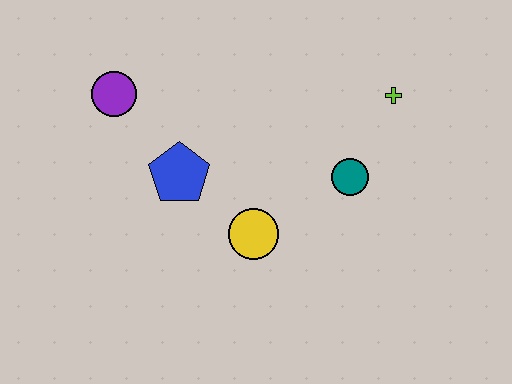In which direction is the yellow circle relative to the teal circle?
The yellow circle is to the left of the teal circle.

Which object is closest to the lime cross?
The teal circle is closest to the lime cross.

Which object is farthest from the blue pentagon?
The lime cross is farthest from the blue pentagon.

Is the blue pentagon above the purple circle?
No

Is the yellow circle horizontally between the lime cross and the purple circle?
Yes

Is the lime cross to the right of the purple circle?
Yes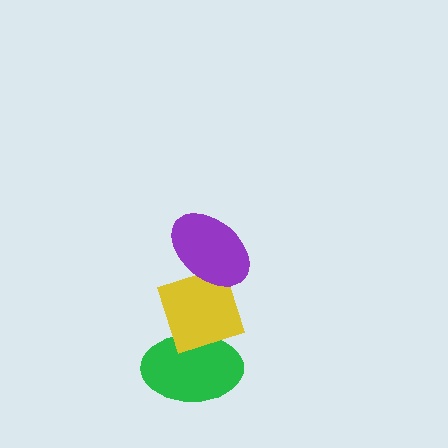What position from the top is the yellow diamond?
The yellow diamond is 2nd from the top.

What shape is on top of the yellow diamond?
The purple ellipse is on top of the yellow diamond.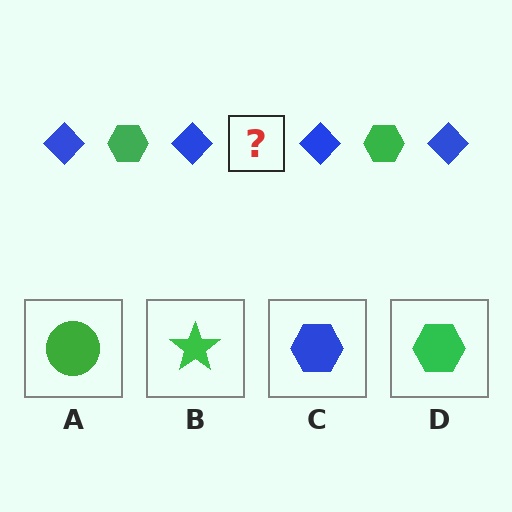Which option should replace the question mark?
Option D.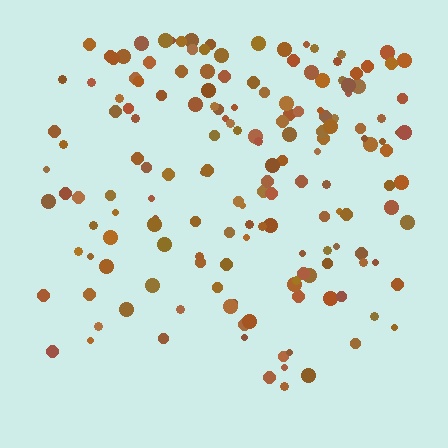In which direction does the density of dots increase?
From bottom to top, with the top side densest.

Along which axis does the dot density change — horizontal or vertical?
Vertical.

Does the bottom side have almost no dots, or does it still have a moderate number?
Still a moderate number, just noticeably fewer than the top.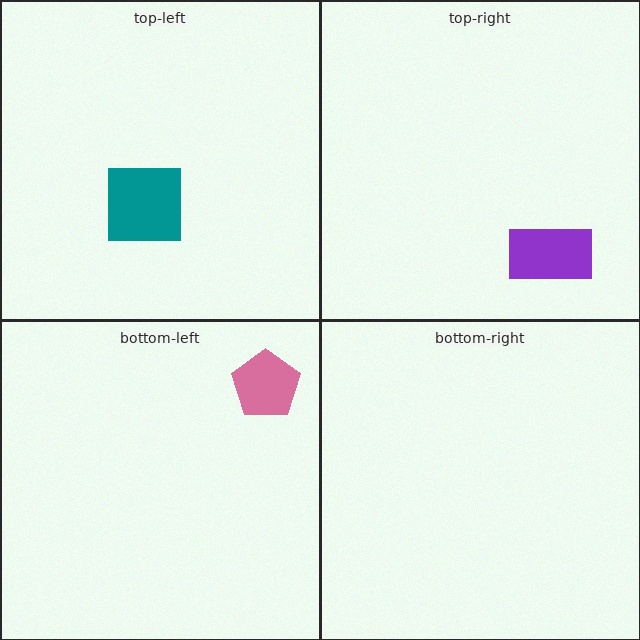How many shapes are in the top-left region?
1.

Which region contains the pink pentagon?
The bottom-left region.